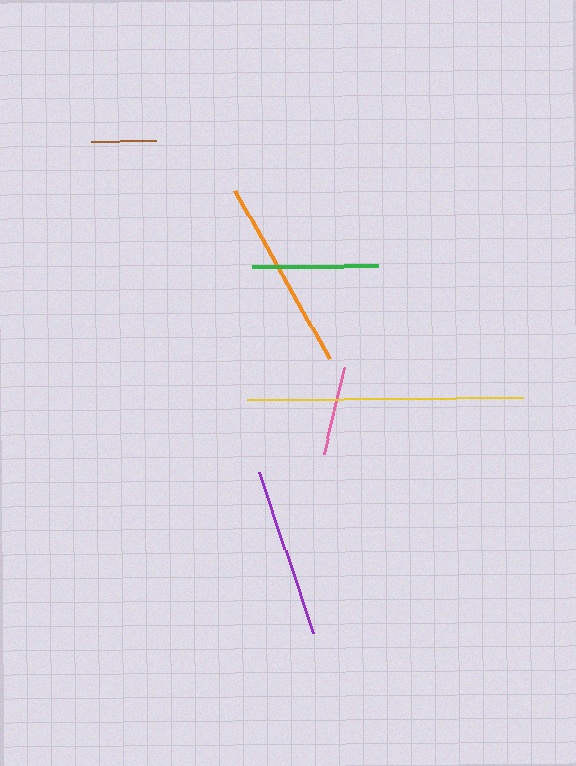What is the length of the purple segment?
The purple segment is approximately 169 pixels long.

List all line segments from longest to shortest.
From longest to shortest: yellow, orange, purple, green, pink, brown.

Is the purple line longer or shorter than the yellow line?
The yellow line is longer than the purple line.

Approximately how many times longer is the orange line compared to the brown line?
The orange line is approximately 3.0 times the length of the brown line.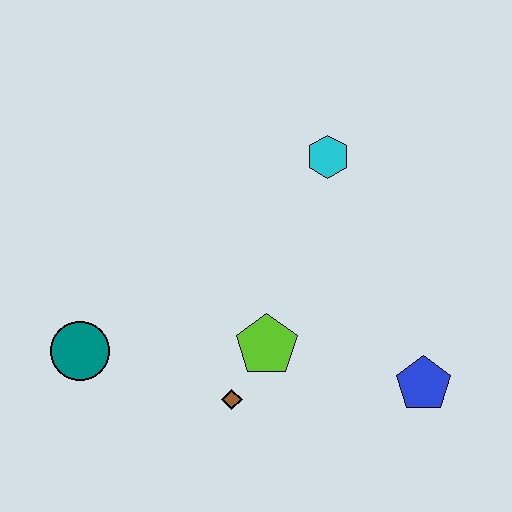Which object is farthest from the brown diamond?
The cyan hexagon is farthest from the brown diamond.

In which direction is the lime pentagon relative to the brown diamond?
The lime pentagon is above the brown diamond.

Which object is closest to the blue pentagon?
The lime pentagon is closest to the blue pentagon.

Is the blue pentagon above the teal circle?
No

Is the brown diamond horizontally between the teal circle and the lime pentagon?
Yes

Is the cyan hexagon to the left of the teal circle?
No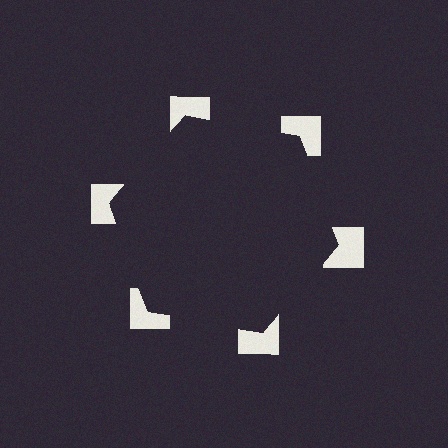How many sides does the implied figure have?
6 sides.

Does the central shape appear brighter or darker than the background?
It typically appears slightly darker than the background, even though no actual brightness change is drawn.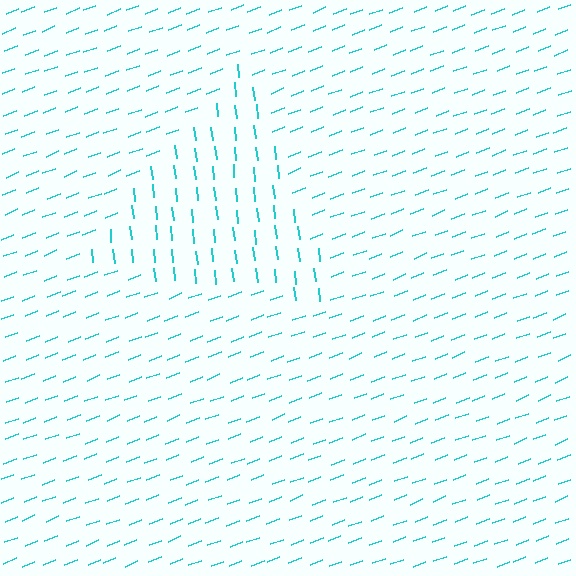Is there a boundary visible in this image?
Yes, there is a texture boundary formed by a change in line orientation.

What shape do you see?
I see a triangle.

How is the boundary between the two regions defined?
The boundary is defined purely by a change in line orientation (approximately 75 degrees difference). All lines are the same color and thickness.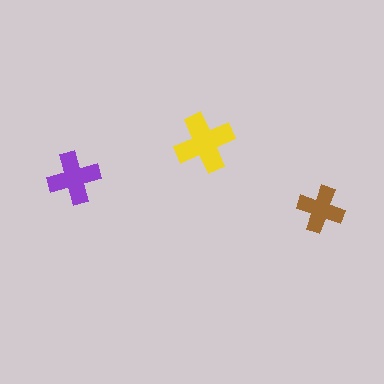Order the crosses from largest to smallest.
the yellow one, the purple one, the brown one.